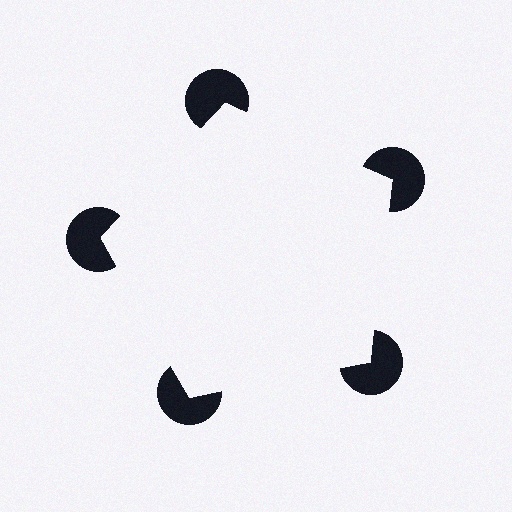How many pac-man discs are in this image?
There are 5 — one at each vertex of the illusory pentagon.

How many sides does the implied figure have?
5 sides.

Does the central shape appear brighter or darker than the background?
It typically appears slightly brighter than the background, even though no actual brightness change is drawn.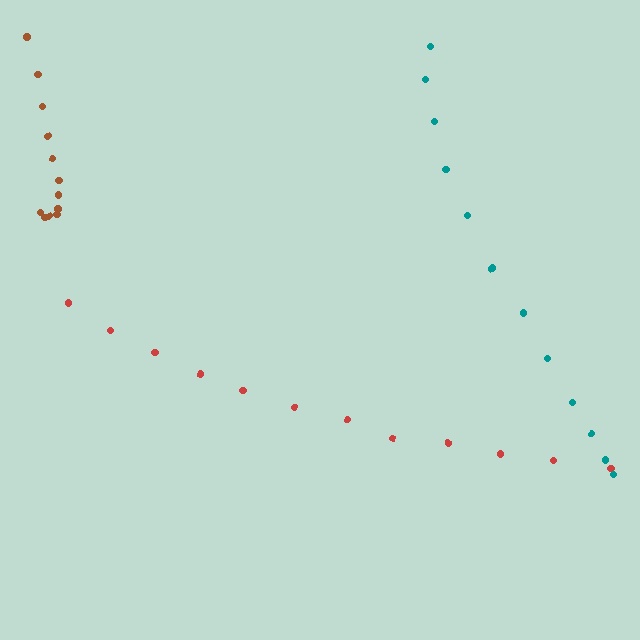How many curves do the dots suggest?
There are 3 distinct paths.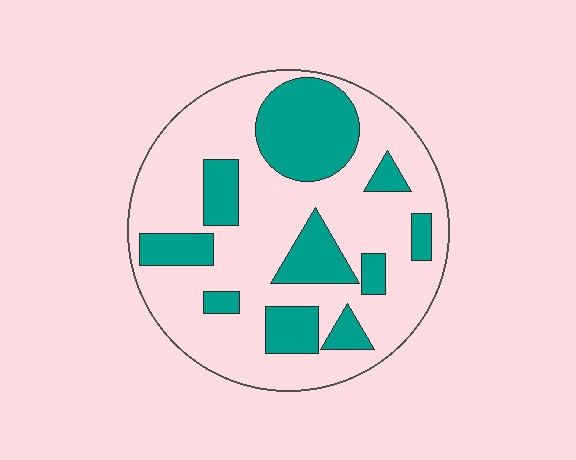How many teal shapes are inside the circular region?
10.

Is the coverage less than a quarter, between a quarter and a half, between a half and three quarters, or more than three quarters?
Between a quarter and a half.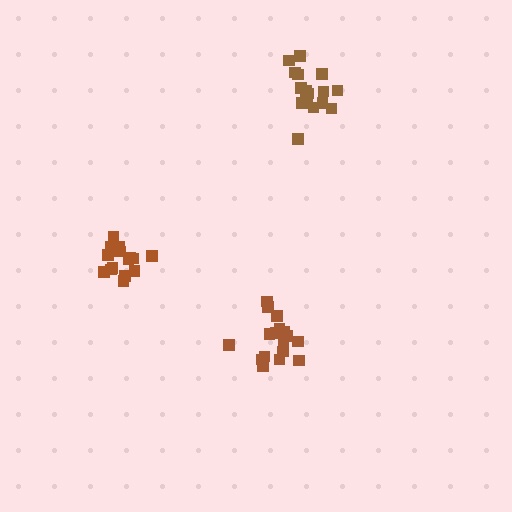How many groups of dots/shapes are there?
There are 3 groups.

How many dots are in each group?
Group 1: 16 dots, Group 2: 17 dots, Group 3: 17 dots (50 total).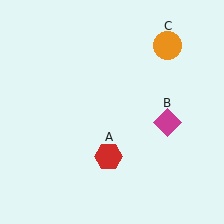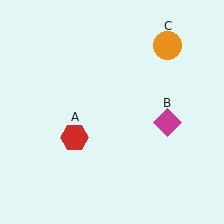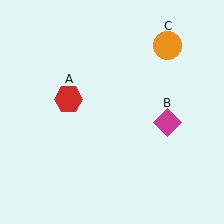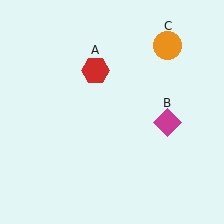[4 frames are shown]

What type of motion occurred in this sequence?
The red hexagon (object A) rotated clockwise around the center of the scene.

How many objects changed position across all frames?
1 object changed position: red hexagon (object A).